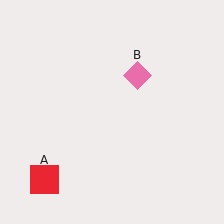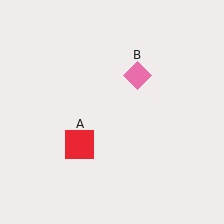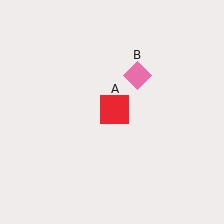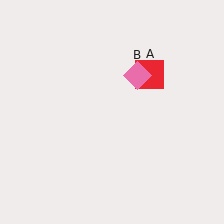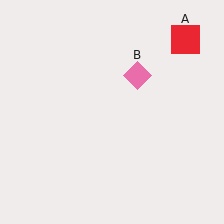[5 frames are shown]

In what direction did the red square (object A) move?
The red square (object A) moved up and to the right.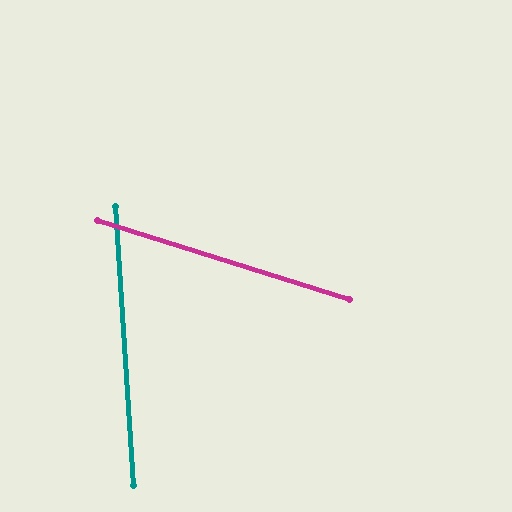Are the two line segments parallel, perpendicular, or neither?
Neither parallel nor perpendicular — they differ by about 69°.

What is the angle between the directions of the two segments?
Approximately 69 degrees.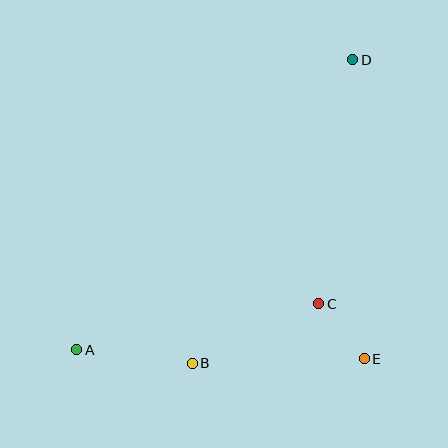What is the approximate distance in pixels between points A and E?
The distance between A and E is approximately 288 pixels.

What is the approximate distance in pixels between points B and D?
The distance between B and D is approximately 344 pixels.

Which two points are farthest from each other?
Points A and D are farthest from each other.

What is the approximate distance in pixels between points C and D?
The distance between C and D is approximately 247 pixels.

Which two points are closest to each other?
Points C and E are closest to each other.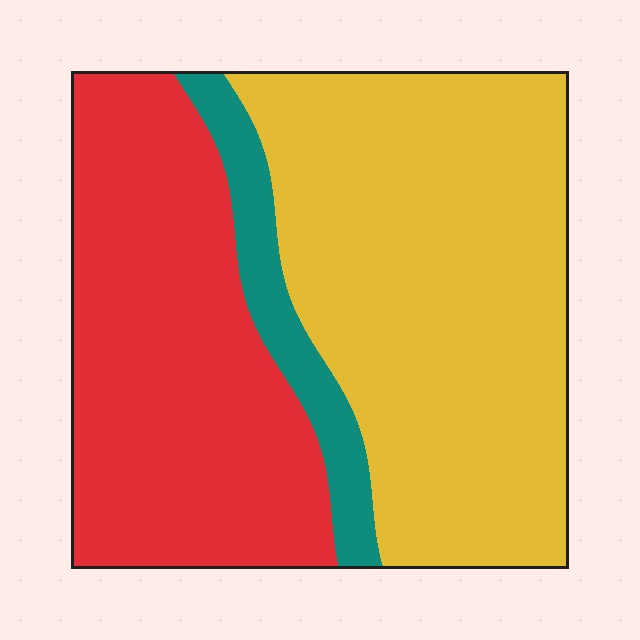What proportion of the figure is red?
Red covers about 40% of the figure.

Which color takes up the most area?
Yellow, at roughly 50%.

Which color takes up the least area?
Teal, at roughly 10%.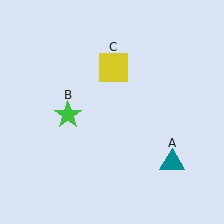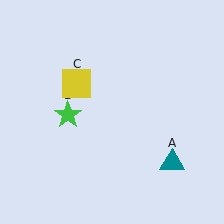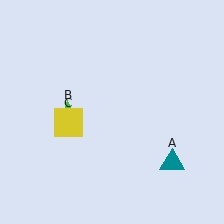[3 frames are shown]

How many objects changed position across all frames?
1 object changed position: yellow square (object C).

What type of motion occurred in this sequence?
The yellow square (object C) rotated counterclockwise around the center of the scene.